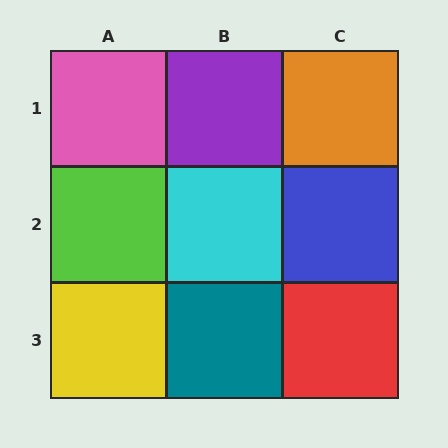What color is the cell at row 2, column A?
Lime.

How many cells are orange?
1 cell is orange.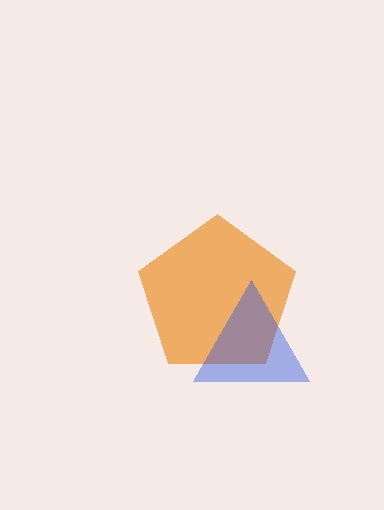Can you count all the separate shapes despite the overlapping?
Yes, there are 2 separate shapes.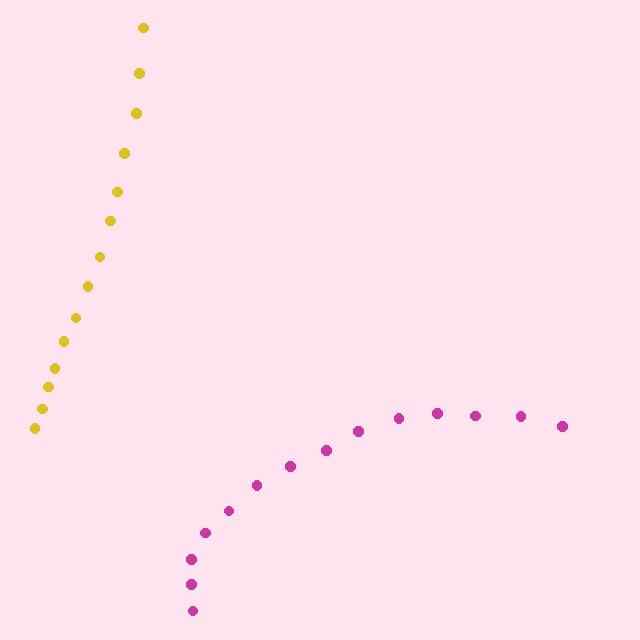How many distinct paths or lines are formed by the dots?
There are 2 distinct paths.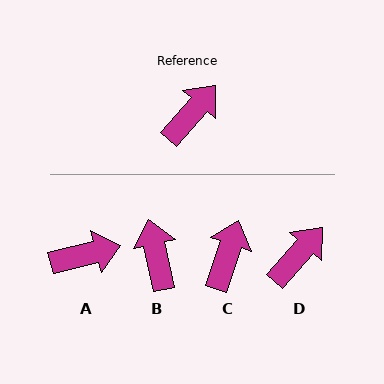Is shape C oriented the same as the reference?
No, it is off by about 23 degrees.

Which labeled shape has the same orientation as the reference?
D.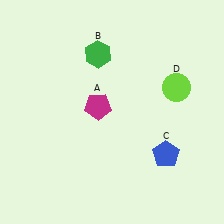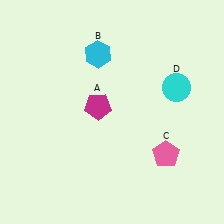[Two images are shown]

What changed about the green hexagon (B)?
In Image 1, B is green. In Image 2, it changed to cyan.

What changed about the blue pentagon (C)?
In Image 1, C is blue. In Image 2, it changed to pink.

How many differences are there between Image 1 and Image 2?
There are 3 differences between the two images.